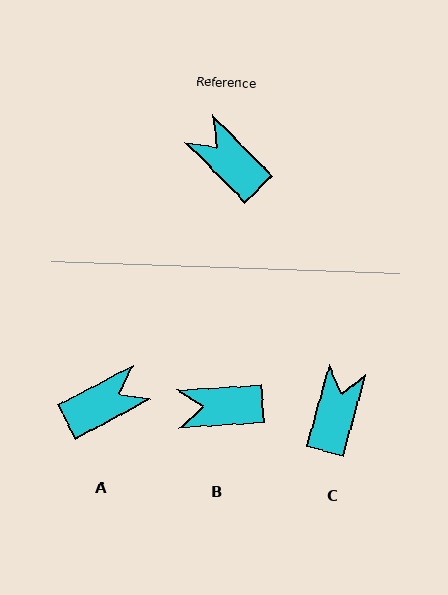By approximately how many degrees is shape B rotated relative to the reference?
Approximately 49 degrees counter-clockwise.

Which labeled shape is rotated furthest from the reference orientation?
A, about 107 degrees away.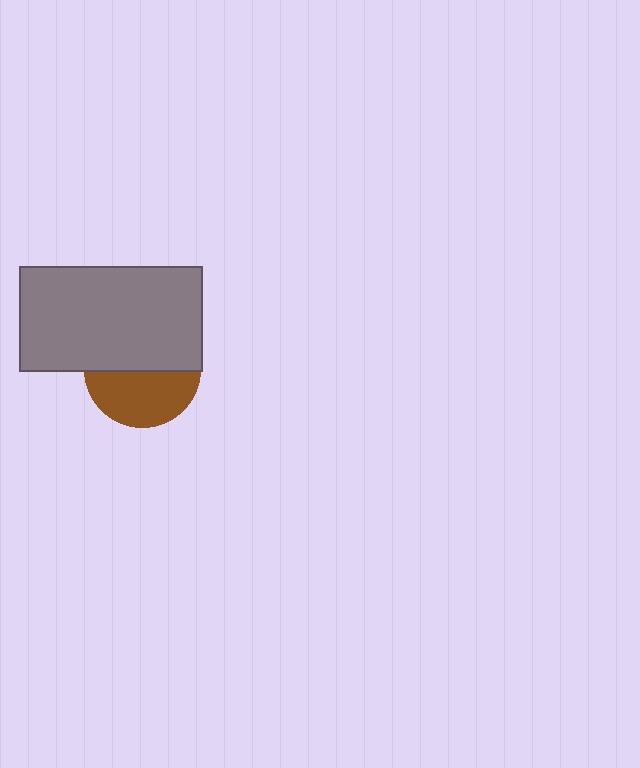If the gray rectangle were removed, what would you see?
You would see the complete brown circle.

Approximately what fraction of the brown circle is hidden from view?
Roughly 52% of the brown circle is hidden behind the gray rectangle.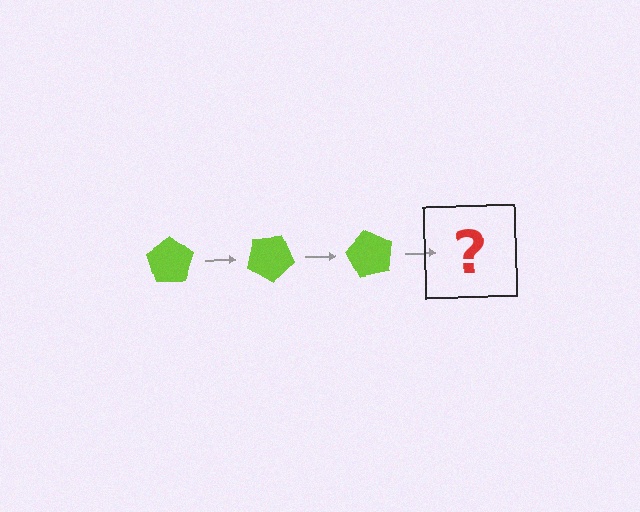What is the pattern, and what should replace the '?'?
The pattern is that the pentagon rotates 30 degrees each step. The '?' should be a lime pentagon rotated 90 degrees.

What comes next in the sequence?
The next element should be a lime pentagon rotated 90 degrees.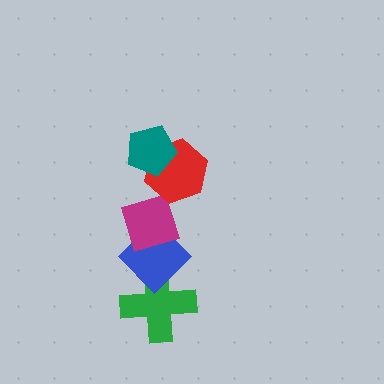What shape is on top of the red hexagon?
The teal pentagon is on top of the red hexagon.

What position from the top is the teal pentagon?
The teal pentagon is 1st from the top.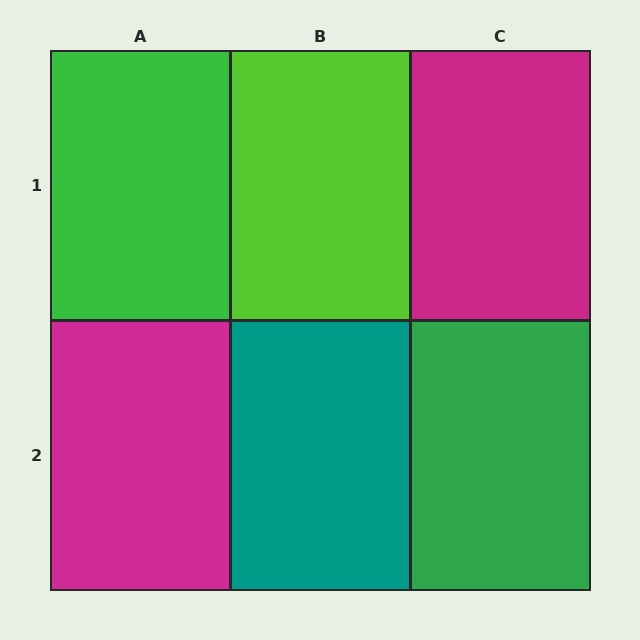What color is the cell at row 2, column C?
Green.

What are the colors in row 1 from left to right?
Green, lime, magenta.